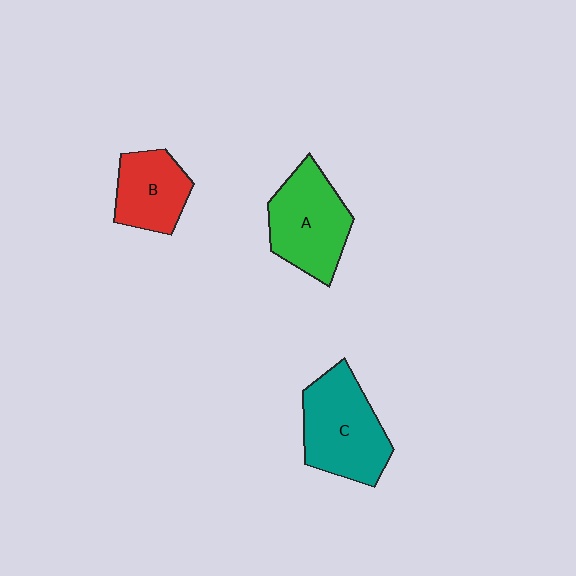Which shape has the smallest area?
Shape B (red).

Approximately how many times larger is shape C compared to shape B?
Approximately 1.5 times.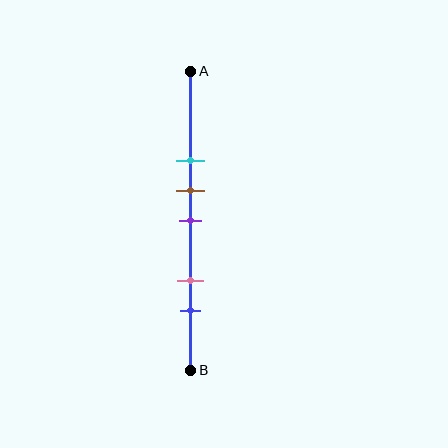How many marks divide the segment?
There are 5 marks dividing the segment.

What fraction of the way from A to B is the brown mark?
The brown mark is approximately 40% (0.4) of the way from A to B.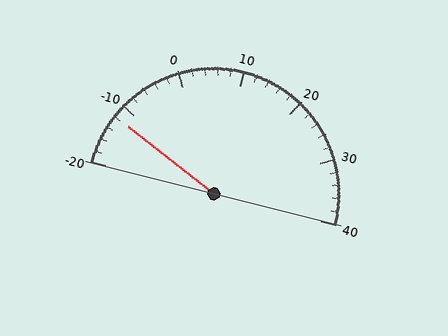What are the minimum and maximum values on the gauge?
The gauge ranges from -20 to 40.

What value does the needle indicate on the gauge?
The needle indicates approximately -12.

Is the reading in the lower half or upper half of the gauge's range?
The reading is in the lower half of the range (-20 to 40).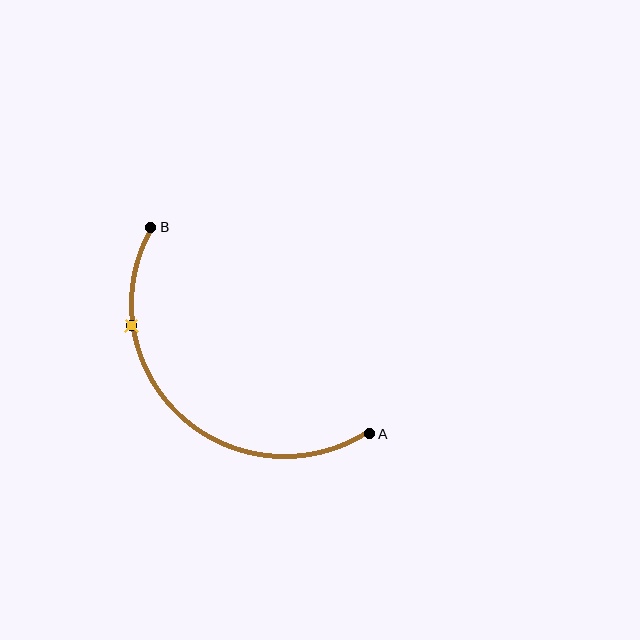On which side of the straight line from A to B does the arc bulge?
The arc bulges below and to the left of the straight line connecting A and B.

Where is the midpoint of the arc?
The arc midpoint is the point on the curve farthest from the straight line joining A and B. It sits below and to the left of that line.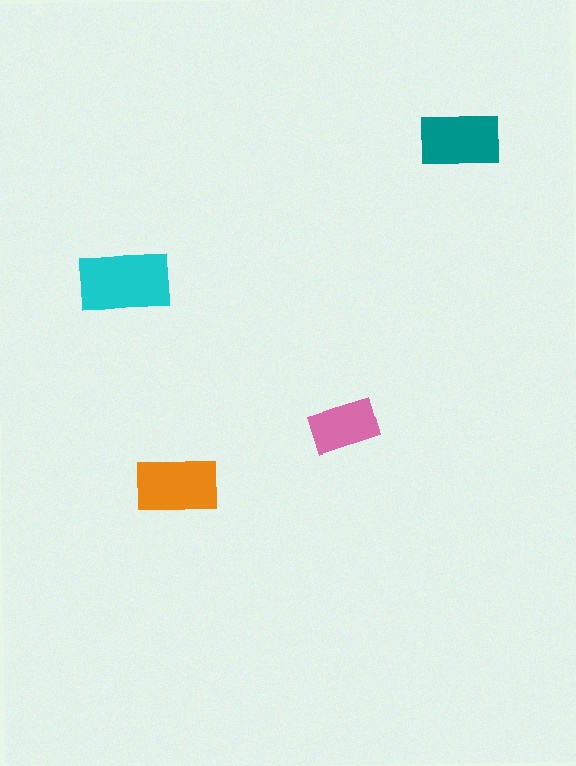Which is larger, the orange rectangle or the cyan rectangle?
The cyan one.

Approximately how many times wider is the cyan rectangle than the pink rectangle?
About 1.5 times wider.